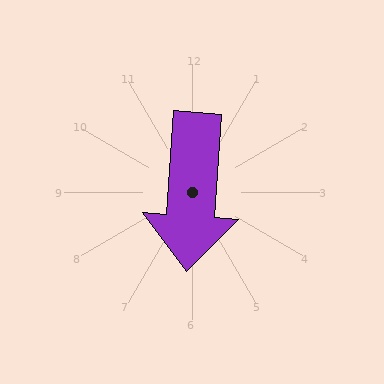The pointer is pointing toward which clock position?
Roughly 6 o'clock.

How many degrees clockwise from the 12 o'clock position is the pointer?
Approximately 184 degrees.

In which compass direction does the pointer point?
South.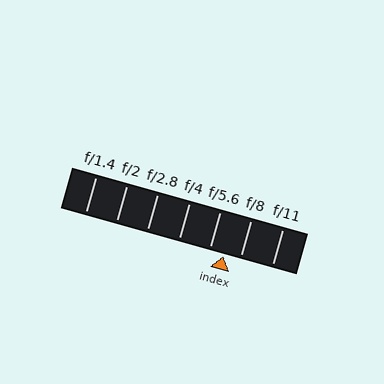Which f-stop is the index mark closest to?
The index mark is closest to f/5.6.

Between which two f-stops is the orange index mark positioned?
The index mark is between f/5.6 and f/8.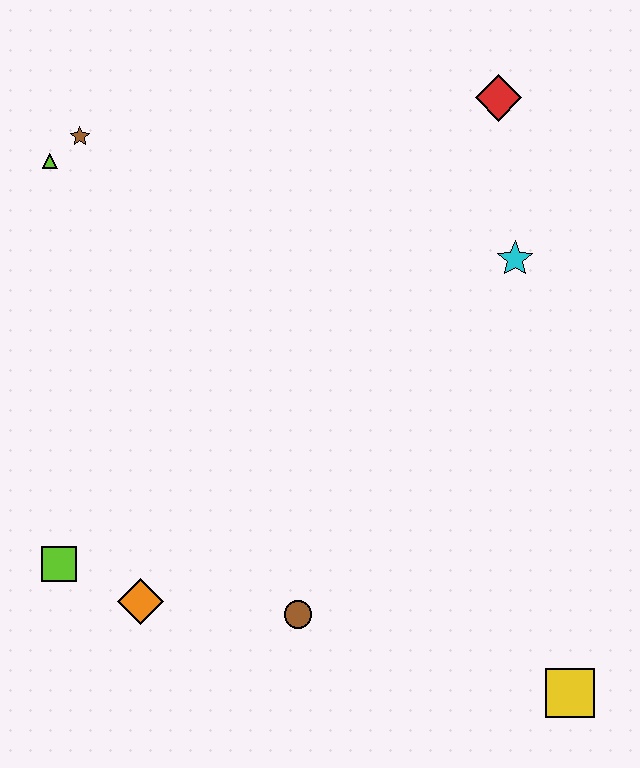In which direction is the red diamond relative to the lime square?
The red diamond is above the lime square.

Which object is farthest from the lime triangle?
The yellow square is farthest from the lime triangle.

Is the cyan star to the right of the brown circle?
Yes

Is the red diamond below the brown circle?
No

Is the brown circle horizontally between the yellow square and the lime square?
Yes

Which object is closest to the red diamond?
The cyan star is closest to the red diamond.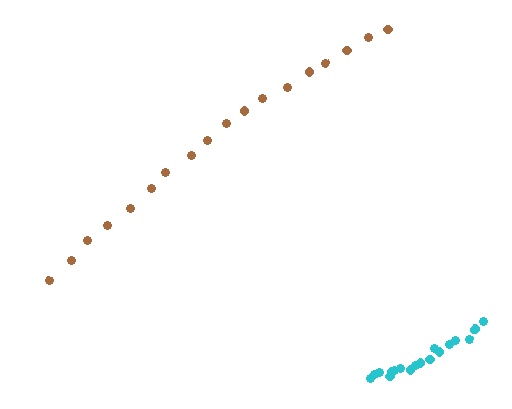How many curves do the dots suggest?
There are 2 distinct paths.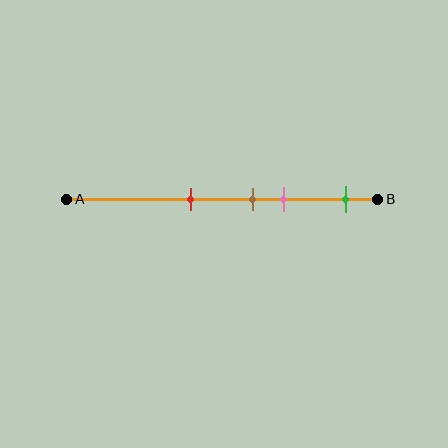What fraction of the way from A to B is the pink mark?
The pink mark is approximately 70% (0.7) of the way from A to B.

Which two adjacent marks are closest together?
The brown and pink marks are the closest adjacent pair.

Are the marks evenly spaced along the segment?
No, the marks are not evenly spaced.